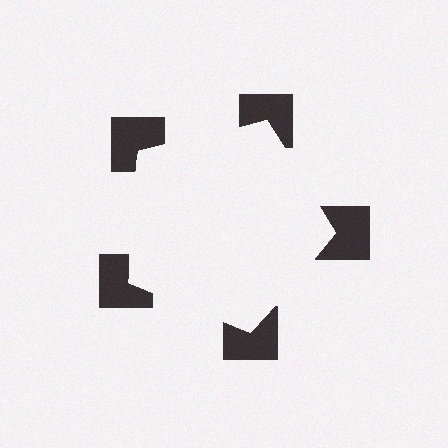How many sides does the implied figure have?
5 sides.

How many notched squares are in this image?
There are 5 — one at each vertex of the illusory pentagon.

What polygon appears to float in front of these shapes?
An illusory pentagon — its edges are inferred from the aligned wedge cuts in the notched squares, not physically drawn.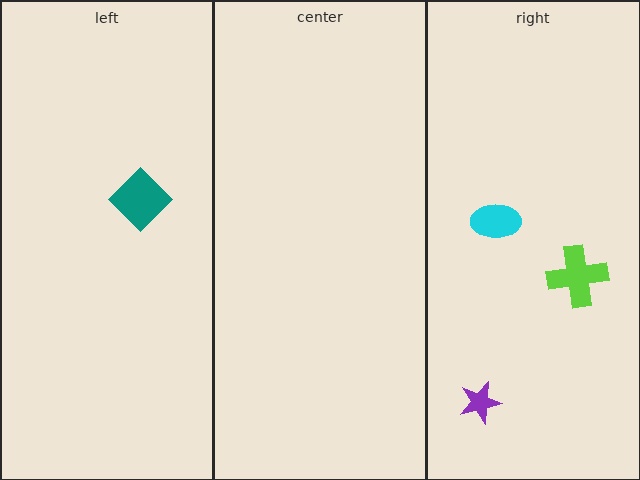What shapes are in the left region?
The teal diamond.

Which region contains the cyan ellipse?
The right region.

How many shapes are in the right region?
3.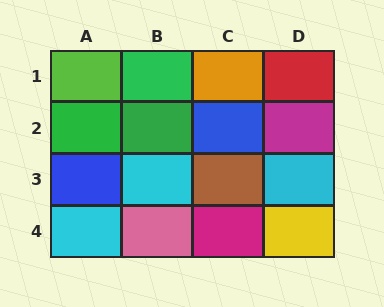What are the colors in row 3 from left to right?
Blue, cyan, brown, cyan.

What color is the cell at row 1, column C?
Orange.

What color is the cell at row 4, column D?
Yellow.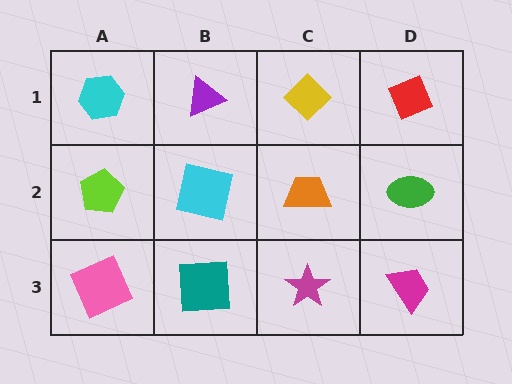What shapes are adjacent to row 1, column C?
An orange trapezoid (row 2, column C), a purple triangle (row 1, column B), a red diamond (row 1, column D).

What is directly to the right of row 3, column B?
A magenta star.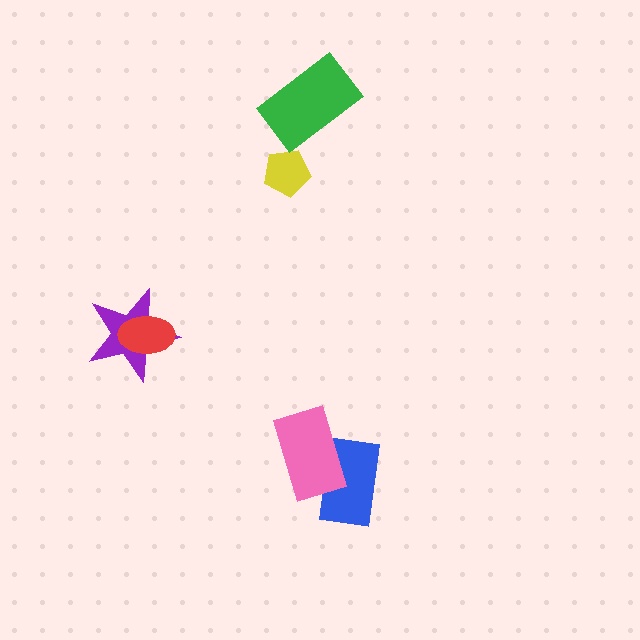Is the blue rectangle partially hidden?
Yes, it is partially covered by another shape.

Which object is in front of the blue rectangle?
The pink rectangle is in front of the blue rectangle.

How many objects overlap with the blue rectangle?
1 object overlaps with the blue rectangle.